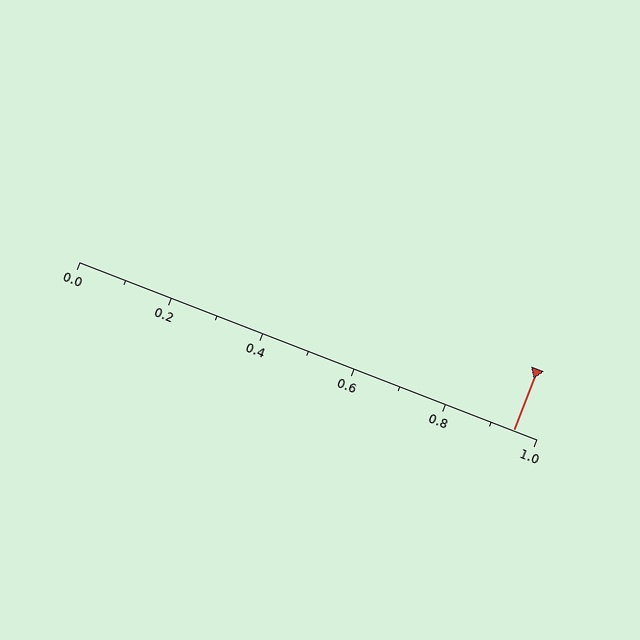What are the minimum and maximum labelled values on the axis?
The axis runs from 0.0 to 1.0.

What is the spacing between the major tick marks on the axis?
The major ticks are spaced 0.2 apart.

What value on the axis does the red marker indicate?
The marker indicates approximately 0.95.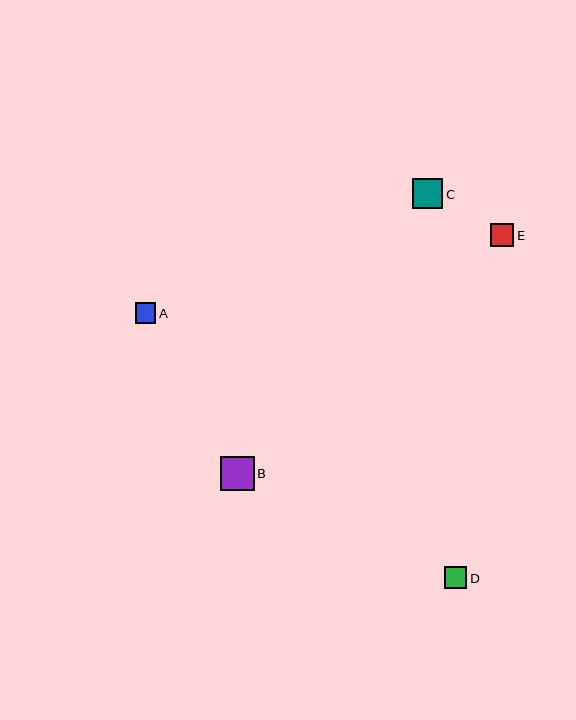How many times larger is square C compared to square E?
Square C is approximately 1.3 times the size of square E.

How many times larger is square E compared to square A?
Square E is approximately 1.1 times the size of square A.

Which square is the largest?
Square B is the largest with a size of approximately 34 pixels.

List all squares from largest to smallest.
From largest to smallest: B, C, E, D, A.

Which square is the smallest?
Square A is the smallest with a size of approximately 20 pixels.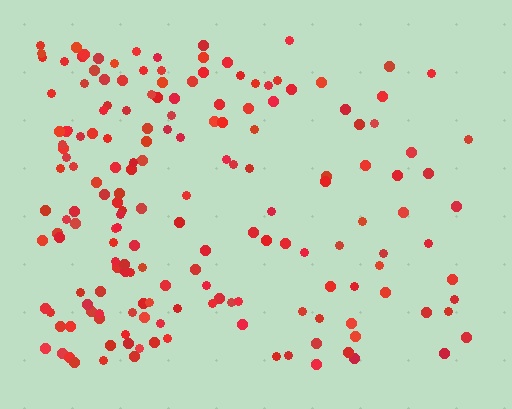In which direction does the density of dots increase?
From right to left, with the left side densest.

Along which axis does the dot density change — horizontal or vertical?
Horizontal.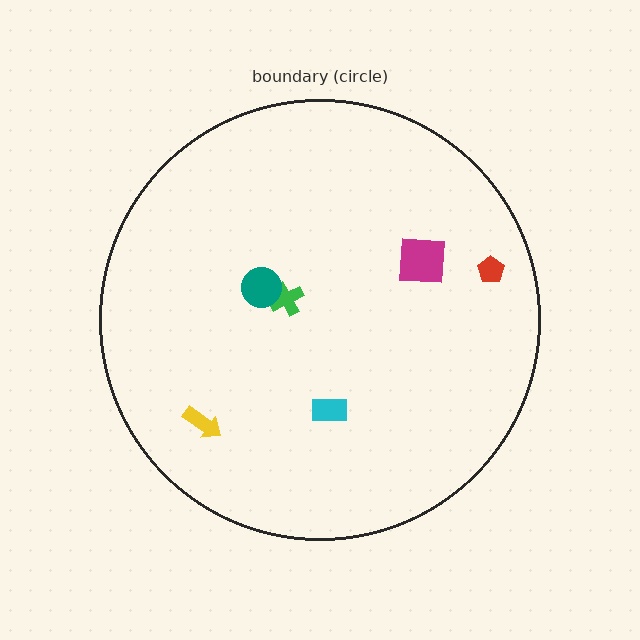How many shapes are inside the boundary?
6 inside, 0 outside.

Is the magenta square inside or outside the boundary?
Inside.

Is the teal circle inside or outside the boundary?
Inside.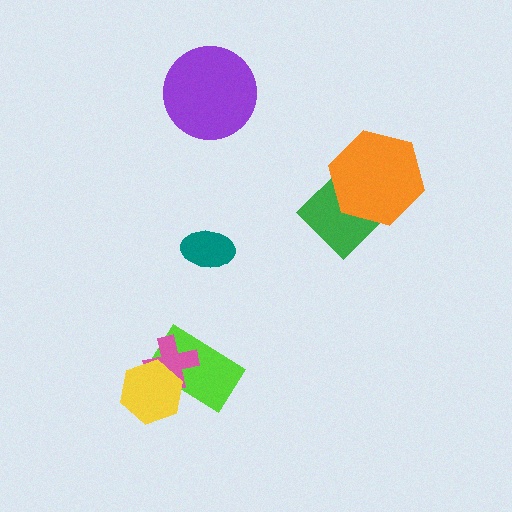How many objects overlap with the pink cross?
2 objects overlap with the pink cross.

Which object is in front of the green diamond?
The orange hexagon is in front of the green diamond.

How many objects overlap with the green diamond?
1 object overlaps with the green diamond.